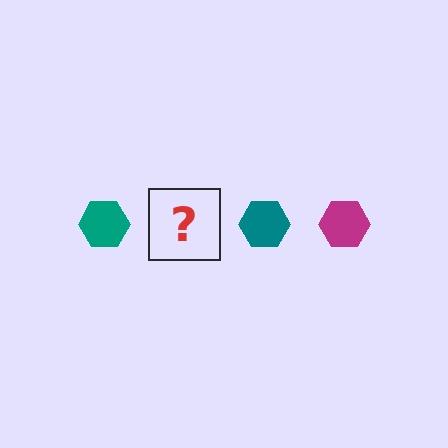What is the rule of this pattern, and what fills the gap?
The rule is that the pattern cycles through teal, magenta hexagons. The gap should be filled with a magenta hexagon.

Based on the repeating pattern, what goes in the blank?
The blank should be a magenta hexagon.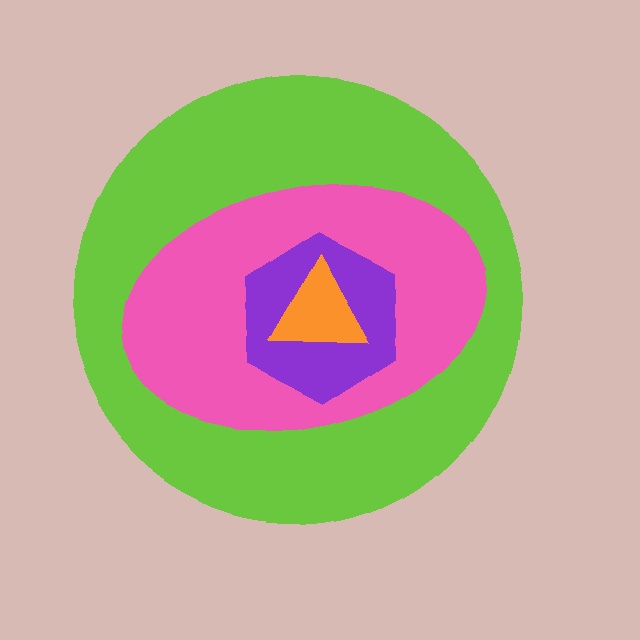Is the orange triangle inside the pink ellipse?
Yes.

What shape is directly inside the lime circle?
The pink ellipse.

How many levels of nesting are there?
4.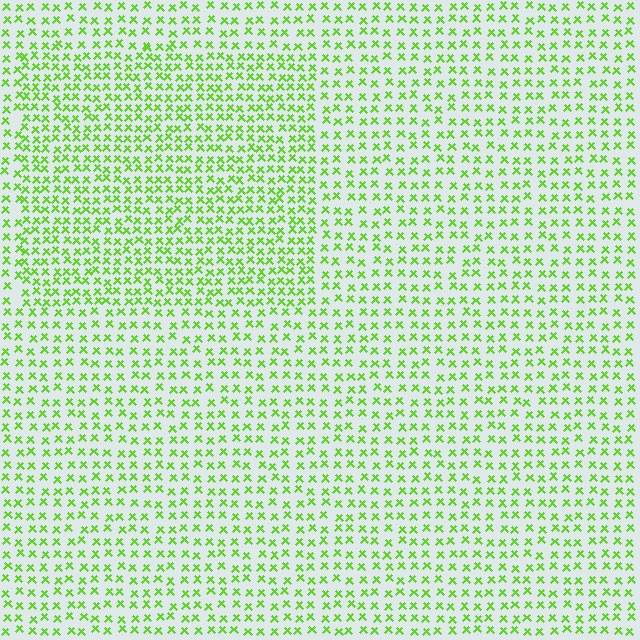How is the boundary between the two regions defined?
The boundary is defined by a change in element density (approximately 1.6x ratio). All elements are the same color, size, and shape.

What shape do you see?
I see a rectangle.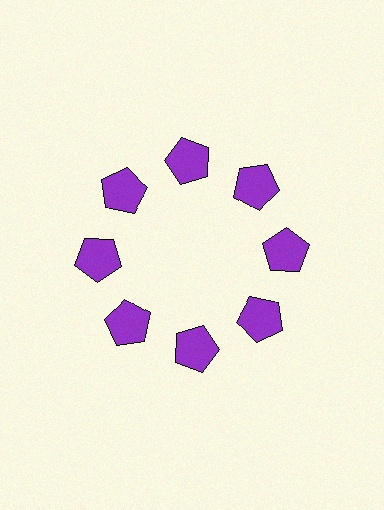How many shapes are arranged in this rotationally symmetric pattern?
There are 8 shapes, arranged in 8 groups of 1.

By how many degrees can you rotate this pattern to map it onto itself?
The pattern maps onto itself every 45 degrees of rotation.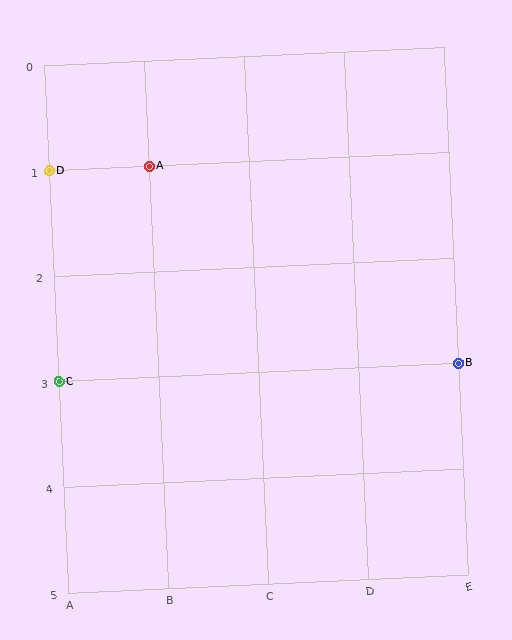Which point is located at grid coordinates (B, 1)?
Point A is at (B, 1).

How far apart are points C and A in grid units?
Points C and A are 1 column and 2 rows apart (about 2.2 grid units diagonally).